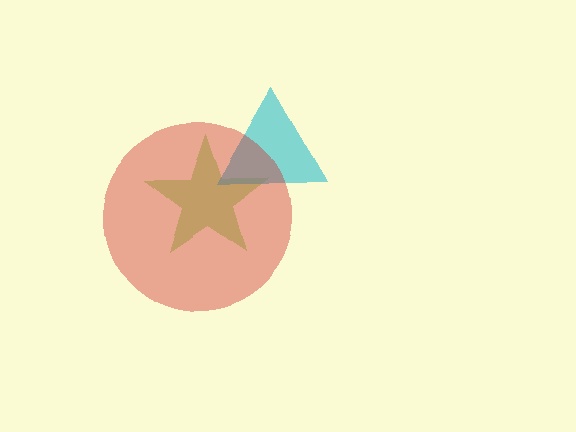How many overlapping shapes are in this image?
There are 3 overlapping shapes in the image.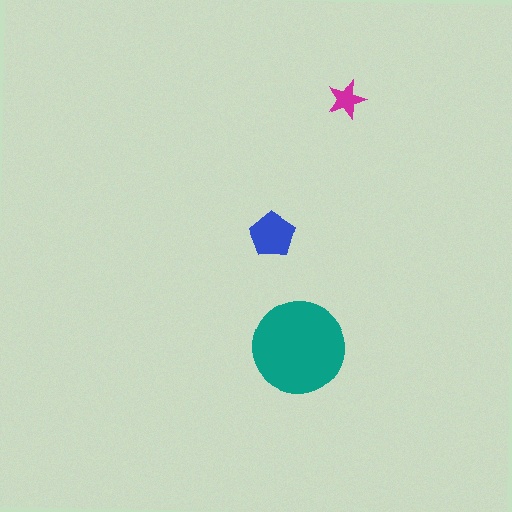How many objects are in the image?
There are 3 objects in the image.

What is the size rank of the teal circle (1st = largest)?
1st.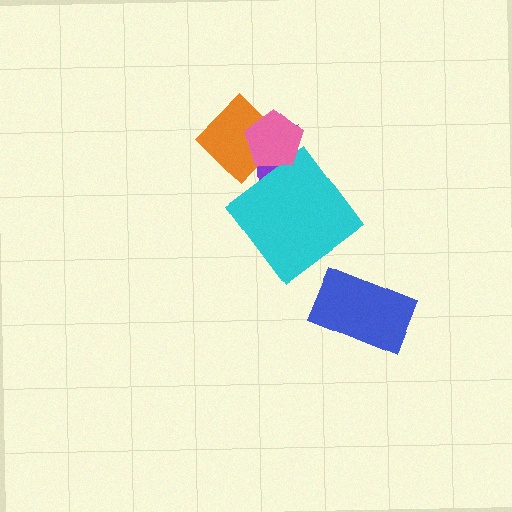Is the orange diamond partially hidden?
Yes, it is partially covered by another shape.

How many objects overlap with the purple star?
3 objects overlap with the purple star.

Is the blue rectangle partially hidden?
No, no other shape covers it.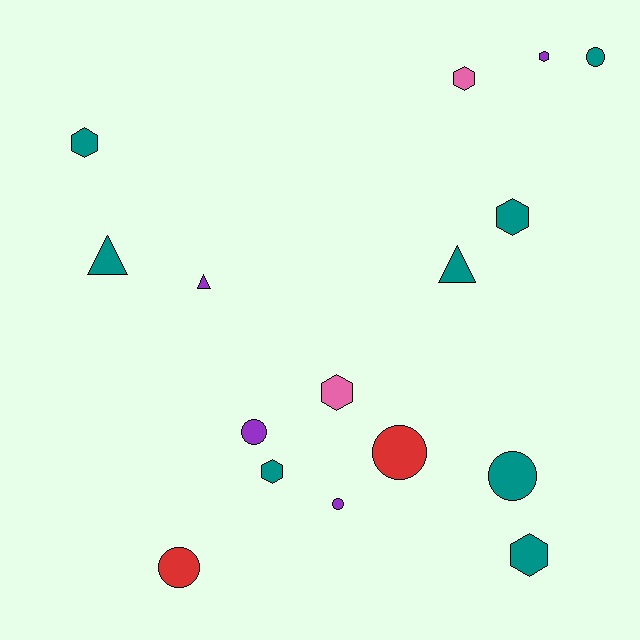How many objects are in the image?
There are 16 objects.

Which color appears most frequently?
Teal, with 8 objects.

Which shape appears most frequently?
Hexagon, with 7 objects.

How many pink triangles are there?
There are no pink triangles.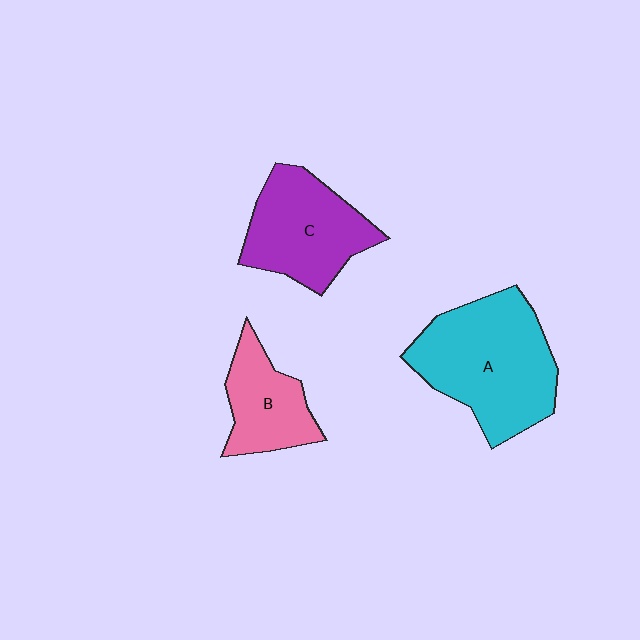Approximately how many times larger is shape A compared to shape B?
Approximately 2.0 times.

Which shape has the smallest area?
Shape B (pink).